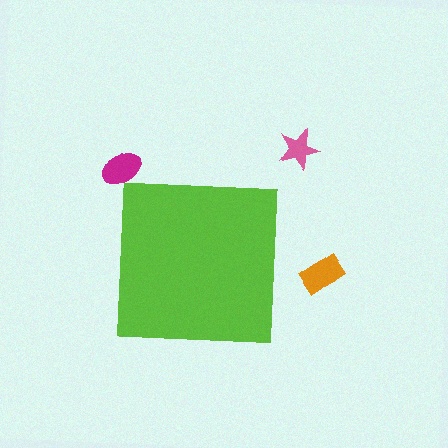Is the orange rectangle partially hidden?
No, the orange rectangle is fully visible.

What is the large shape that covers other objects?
A lime square.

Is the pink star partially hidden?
No, the pink star is fully visible.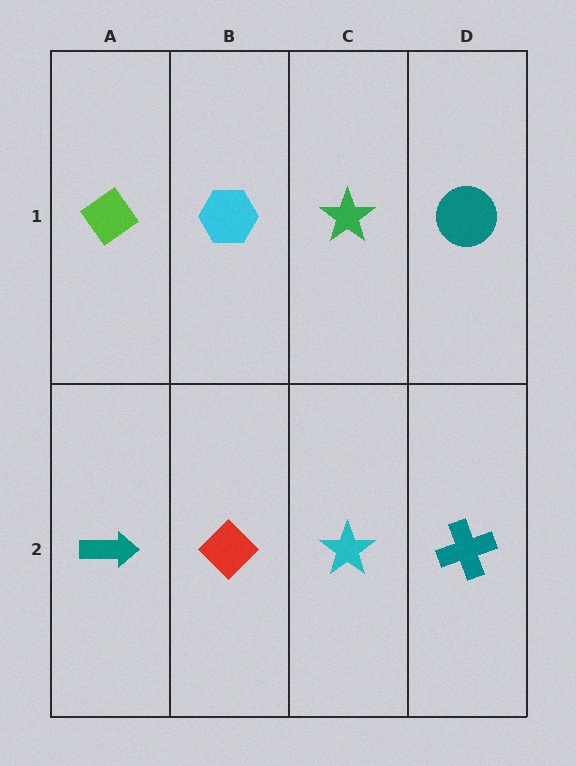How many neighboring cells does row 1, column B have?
3.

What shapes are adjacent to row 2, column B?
A cyan hexagon (row 1, column B), a teal arrow (row 2, column A), a cyan star (row 2, column C).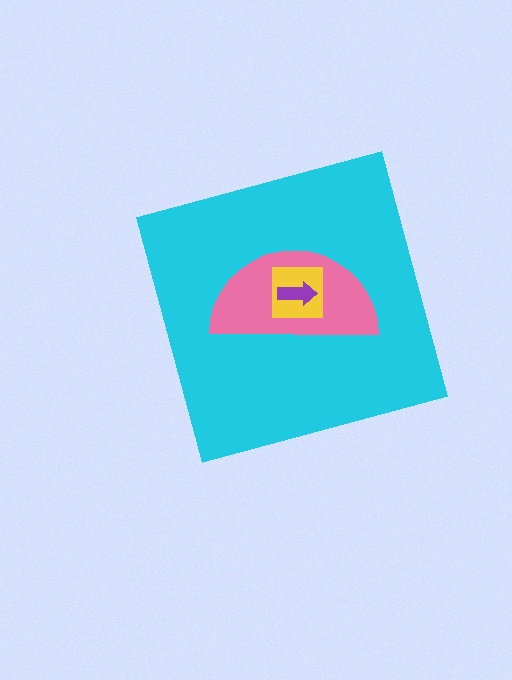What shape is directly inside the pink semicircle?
The yellow square.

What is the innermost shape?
The purple arrow.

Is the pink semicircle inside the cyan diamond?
Yes.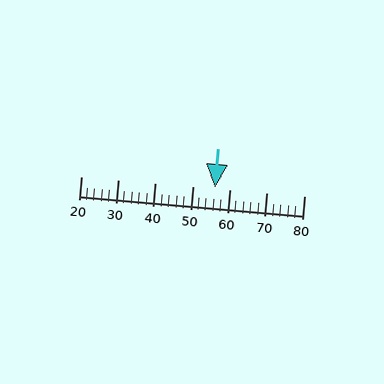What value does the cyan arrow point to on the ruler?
The cyan arrow points to approximately 56.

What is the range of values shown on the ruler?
The ruler shows values from 20 to 80.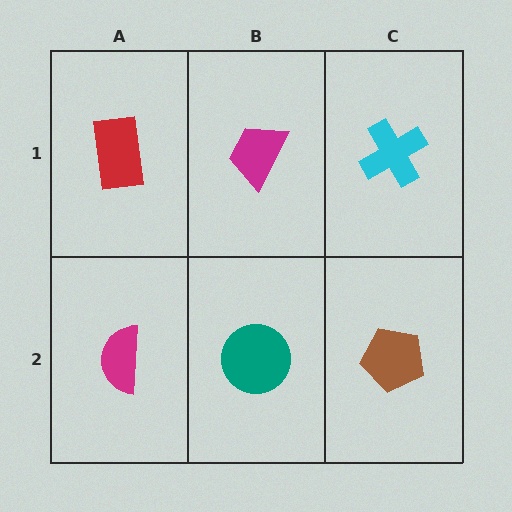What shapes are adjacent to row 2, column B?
A magenta trapezoid (row 1, column B), a magenta semicircle (row 2, column A), a brown pentagon (row 2, column C).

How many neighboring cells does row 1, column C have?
2.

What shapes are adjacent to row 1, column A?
A magenta semicircle (row 2, column A), a magenta trapezoid (row 1, column B).